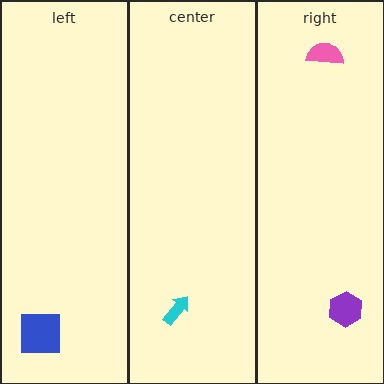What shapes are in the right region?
The pink semicircle, the purple hexagon.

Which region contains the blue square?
The left region.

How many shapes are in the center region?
1.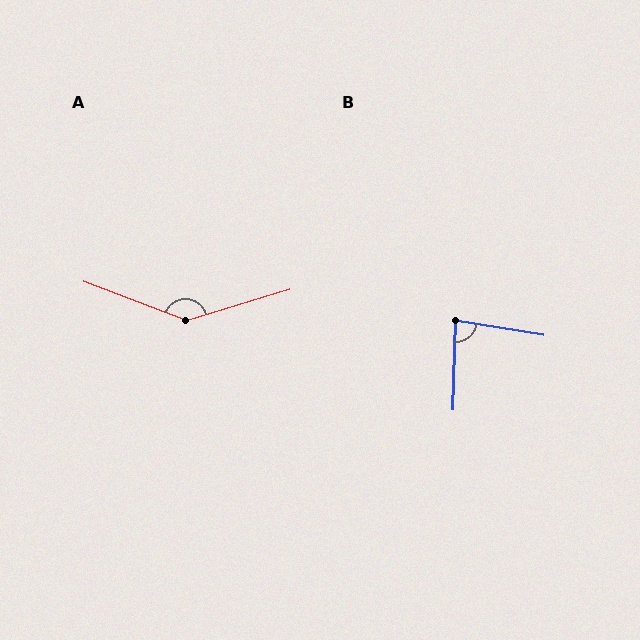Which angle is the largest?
A, at approximately 142 degrees.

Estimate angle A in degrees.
Approximately 142 degrees.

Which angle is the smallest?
B, at approximately 82 degrees.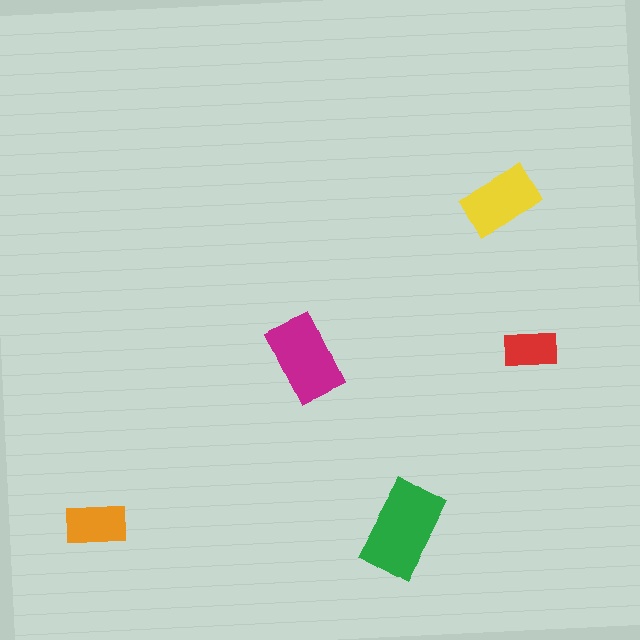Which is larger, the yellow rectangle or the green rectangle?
The green one.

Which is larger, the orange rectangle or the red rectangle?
The orange one.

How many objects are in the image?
There are 5 objects in the image.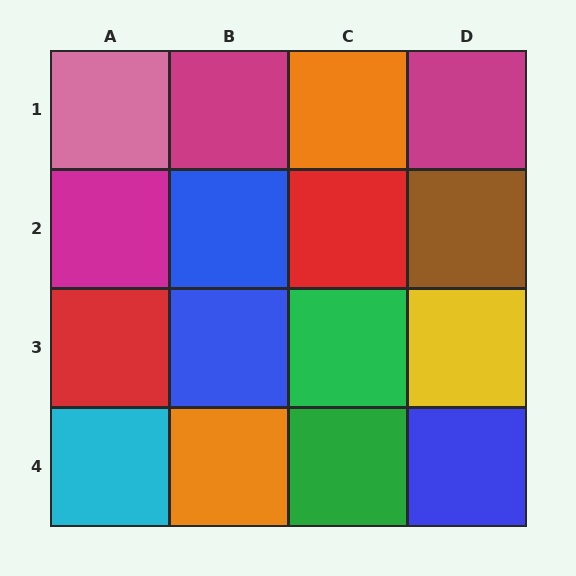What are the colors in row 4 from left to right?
Cyan, orange, green, blue.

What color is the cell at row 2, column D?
Brown.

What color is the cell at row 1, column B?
Magenta.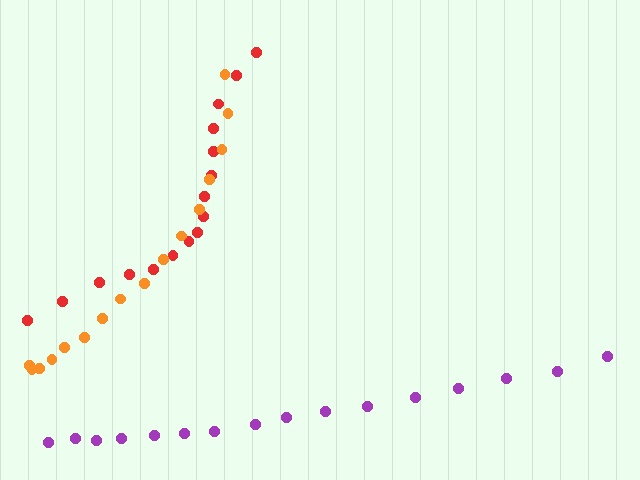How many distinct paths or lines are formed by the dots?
There are 3 distinct paths.